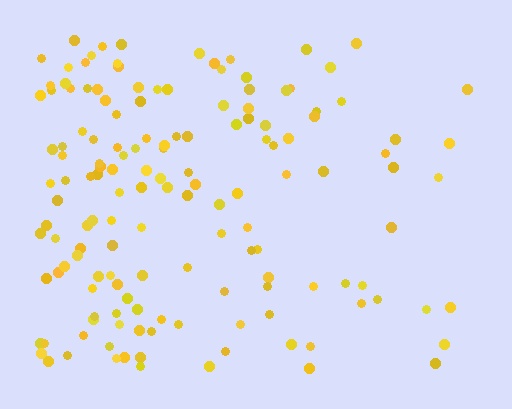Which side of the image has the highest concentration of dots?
The left.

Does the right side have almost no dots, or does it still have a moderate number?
Still a moderate number, just noticeably fewer than the left.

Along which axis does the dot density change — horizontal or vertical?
Horizontal.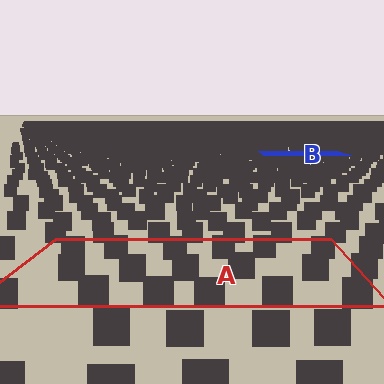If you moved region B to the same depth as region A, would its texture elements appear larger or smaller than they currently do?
They would appear larger. At a closer depth, the same texture elements are projected at a bigger on-screen size.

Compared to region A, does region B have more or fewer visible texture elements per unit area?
Region B has more texture elements per unit area — they are packed more densely because it is farther away.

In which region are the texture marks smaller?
The texture marks are smaller in region B, because it is farther away.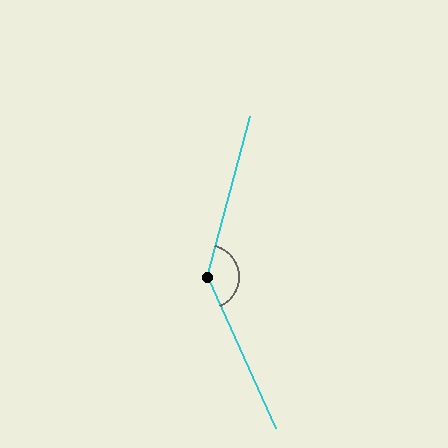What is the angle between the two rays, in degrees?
Approximately 141 degrees.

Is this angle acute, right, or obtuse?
It is obtuse.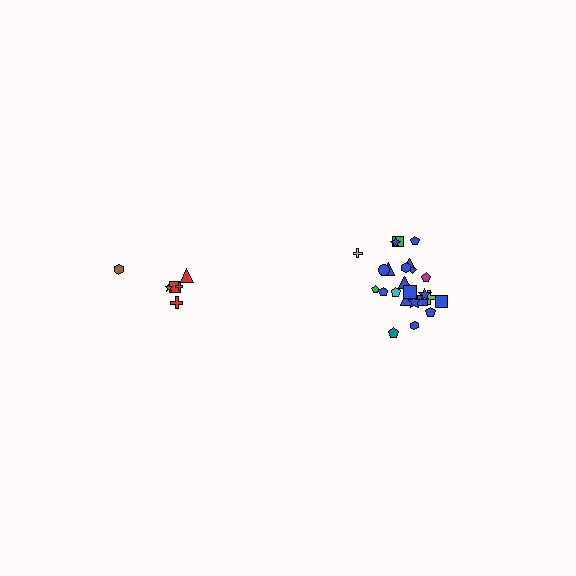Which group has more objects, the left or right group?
The right group.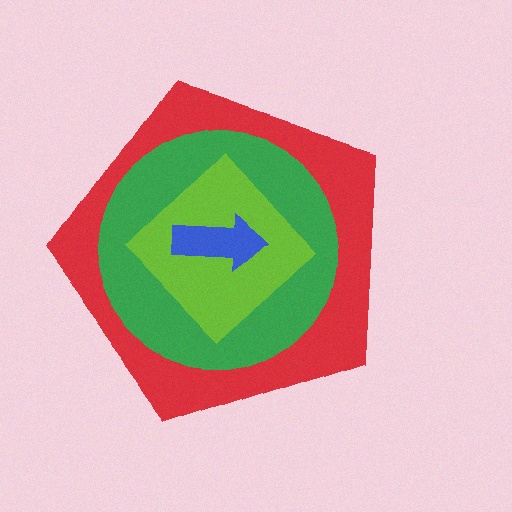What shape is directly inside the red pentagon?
The green circle.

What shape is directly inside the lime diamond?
The blue arrow.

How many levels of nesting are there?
4.